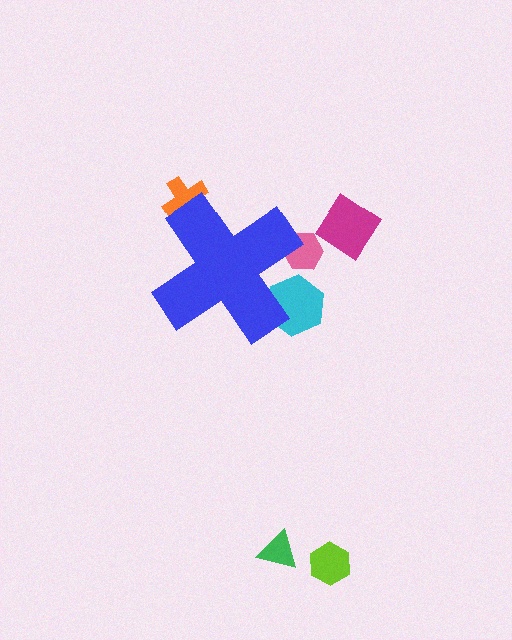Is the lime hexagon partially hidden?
No, the lime hexagon is fully visible.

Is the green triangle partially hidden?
No, the green triangle is fully visible.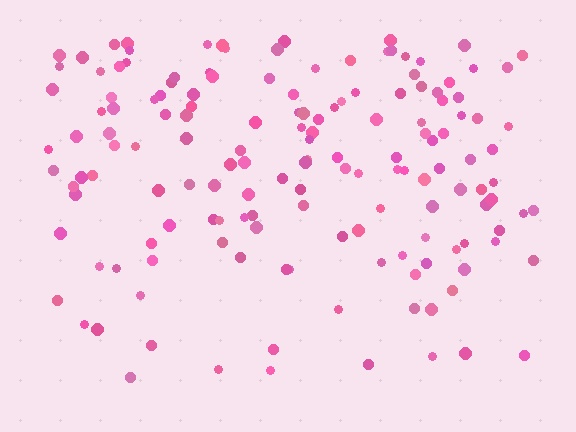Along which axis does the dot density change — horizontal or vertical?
Vertical.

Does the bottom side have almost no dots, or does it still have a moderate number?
Still a moderate number, just noticeably fewer than the top.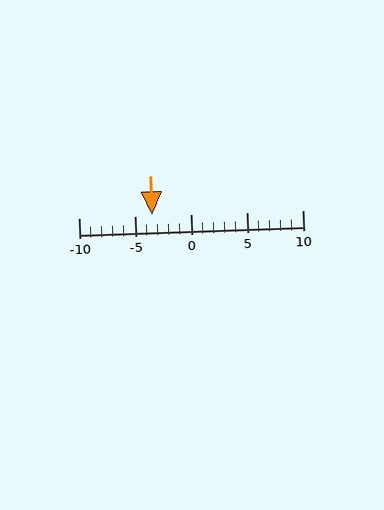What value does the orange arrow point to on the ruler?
The orange arrow points to approximately -3.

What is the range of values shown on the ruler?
The ruler shows values from -10 to 10.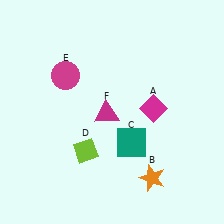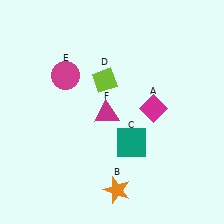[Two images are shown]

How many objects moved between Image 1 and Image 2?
2 objects moved between the two images.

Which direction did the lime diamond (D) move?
The lime diamond (D) moved up.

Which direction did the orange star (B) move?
The orange star (B) moved left.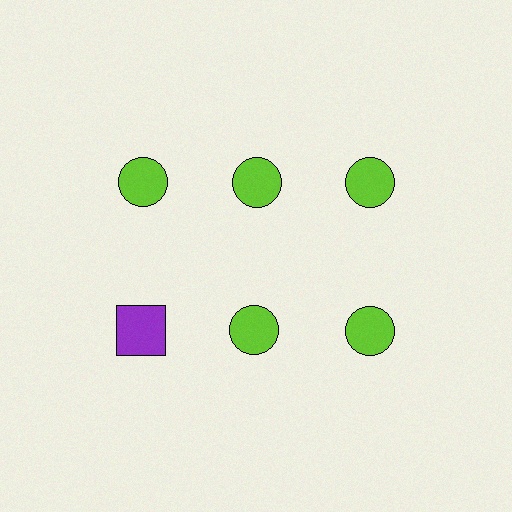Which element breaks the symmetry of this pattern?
The purple square in the second row, leftmost column breaks the symmetry. All other shapes are lime circles.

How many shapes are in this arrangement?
There are 6 shapes arranged in a grid pattern.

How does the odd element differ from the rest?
It differs in both color (purple instead of lime) and shape (square instead of circle).